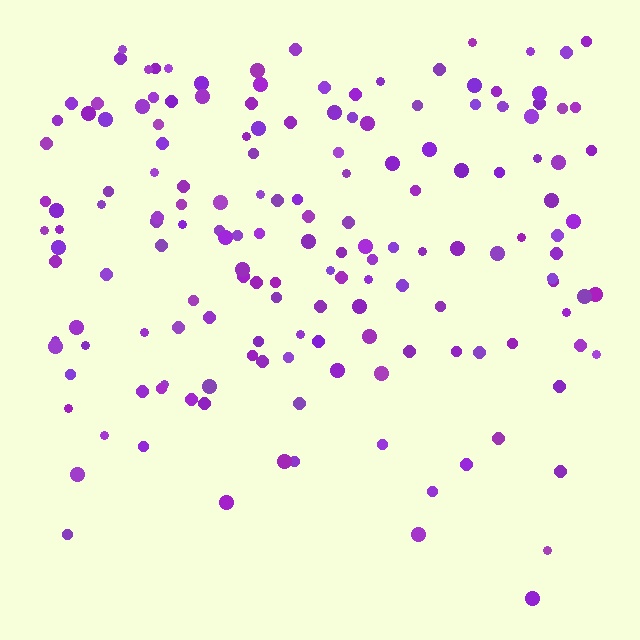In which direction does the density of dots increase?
From bottom to top, with the top side densest.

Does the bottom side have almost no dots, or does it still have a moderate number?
Still a moderate number, just noticeably fewer than the top.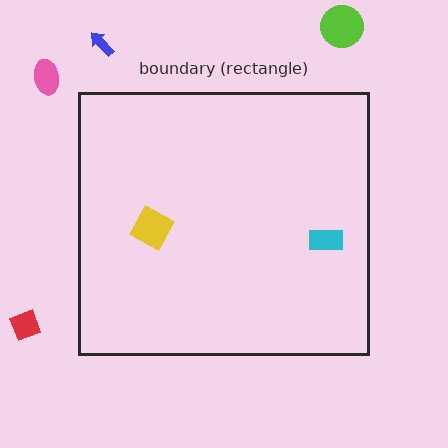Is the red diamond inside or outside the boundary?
Outside.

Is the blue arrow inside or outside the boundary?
Outside.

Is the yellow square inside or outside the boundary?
Inside.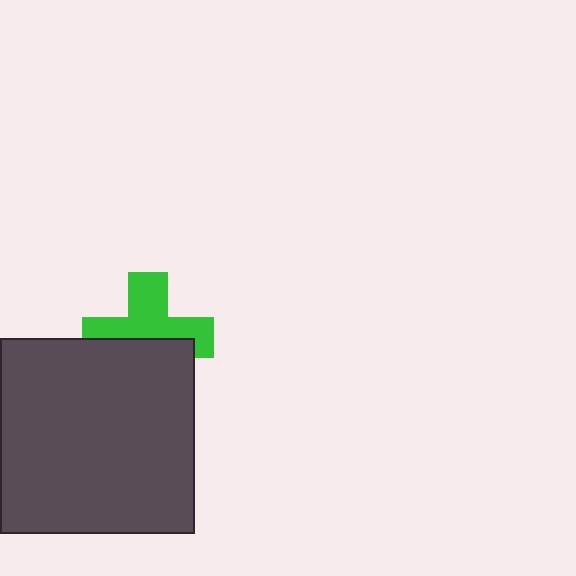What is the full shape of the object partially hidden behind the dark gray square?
The partially hidden object is a green cross.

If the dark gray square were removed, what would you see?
You would see the complete green cross.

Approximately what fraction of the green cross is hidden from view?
Roughly 46% of the green cross is hidden behind the dark gray square.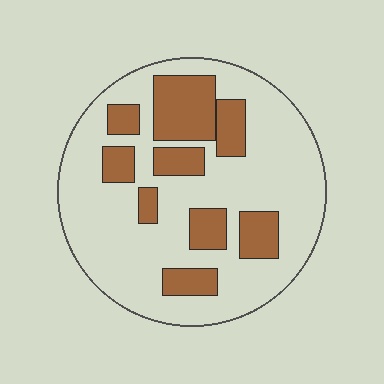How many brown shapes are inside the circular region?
9.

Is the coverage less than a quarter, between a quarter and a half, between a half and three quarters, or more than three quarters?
Between a quarter and a half.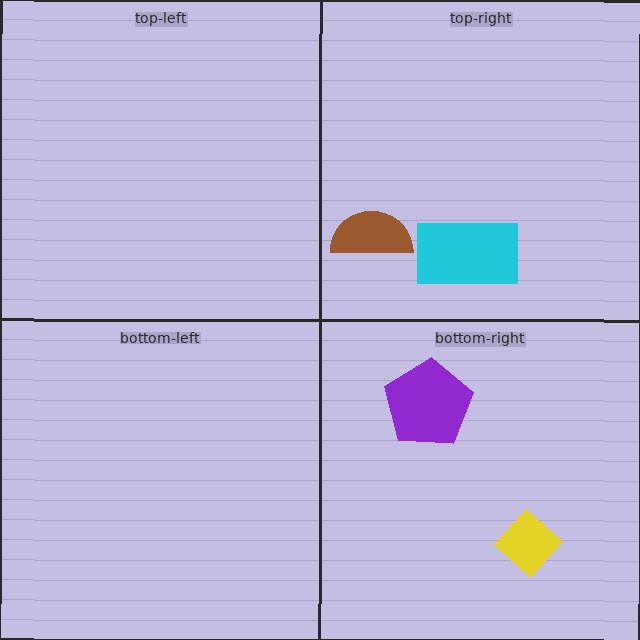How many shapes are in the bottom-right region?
2.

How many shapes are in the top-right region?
2.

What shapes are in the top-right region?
The cyan rectangle, the brown semicircle.